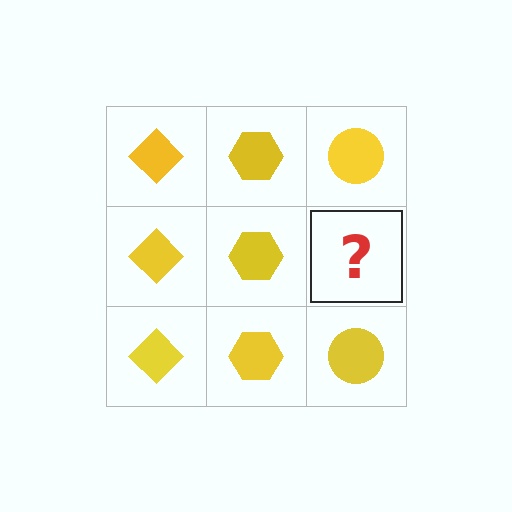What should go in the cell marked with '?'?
The missing cell should contain a yellow circle.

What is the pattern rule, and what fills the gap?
The rule is that each column has a consistent shape. The gap should be filled with a yellow circle.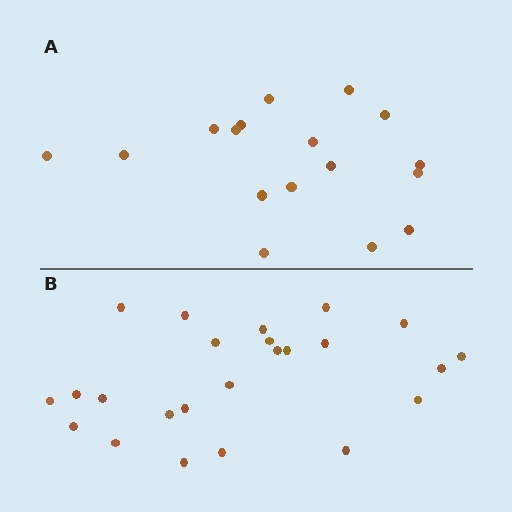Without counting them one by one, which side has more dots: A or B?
Region B (the bottom region) has more dots.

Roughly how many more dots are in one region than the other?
Region B has roughly 8 or so more dots than region A.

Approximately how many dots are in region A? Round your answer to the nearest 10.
About 20 dots. (The exact count is 17, which rounds to 20.)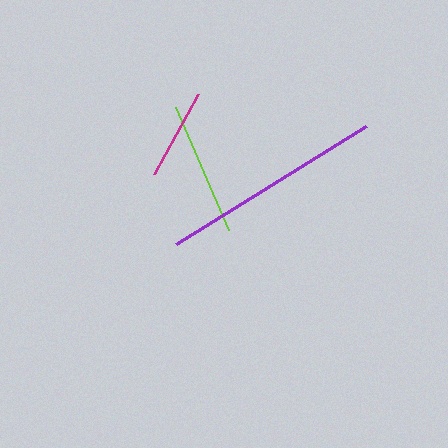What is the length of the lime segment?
The lime segment is approximately 133 pixels long.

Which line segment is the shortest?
The magenta line is the shortest at approximately 91 pixels.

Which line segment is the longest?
The purple line is the longest at approximately 223 pixels.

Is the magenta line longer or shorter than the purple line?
The purple line is longer than the magenta line.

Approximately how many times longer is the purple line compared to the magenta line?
The purple line is approximately 2.4 times the length of the magenta line.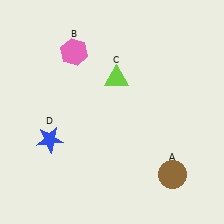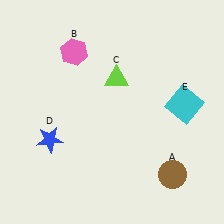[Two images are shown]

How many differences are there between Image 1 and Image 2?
There is 1 difference between the two images.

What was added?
A cyan square (E) was added in Image 2.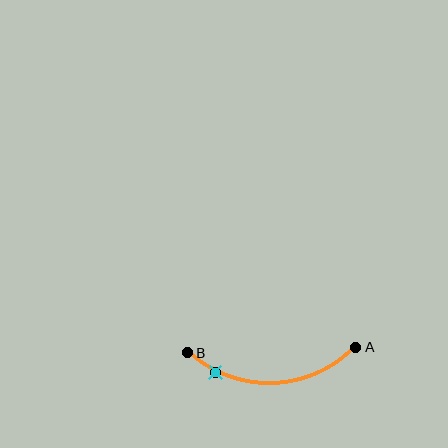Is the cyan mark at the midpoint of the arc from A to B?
No. The cyan mark lies on the arc but is closer to endpoint B. The arc midpoint would be at the point on the curve equidistant along the arc from both A and B.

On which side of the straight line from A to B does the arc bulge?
The arc bulges below the straight line connecting A and B.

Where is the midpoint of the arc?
The arc midpoint is the point on the curve farthest from the straight line joining A and B. It sits below that line.